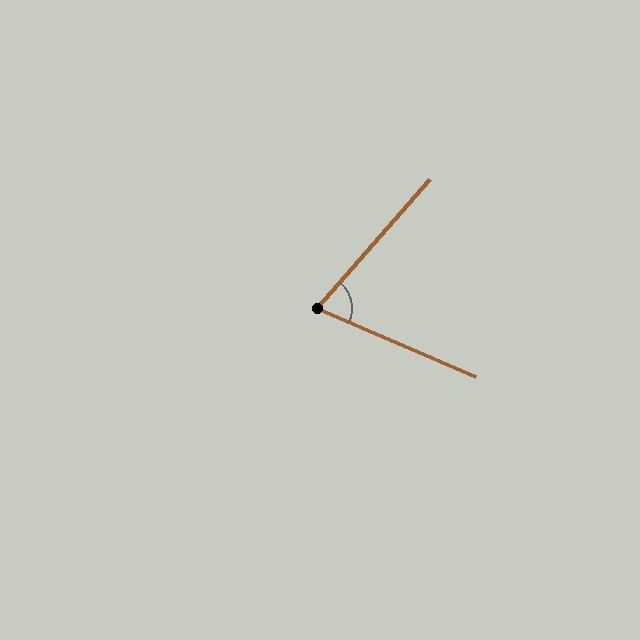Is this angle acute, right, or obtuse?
It is acute.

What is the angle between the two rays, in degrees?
Approximately 72 degrees.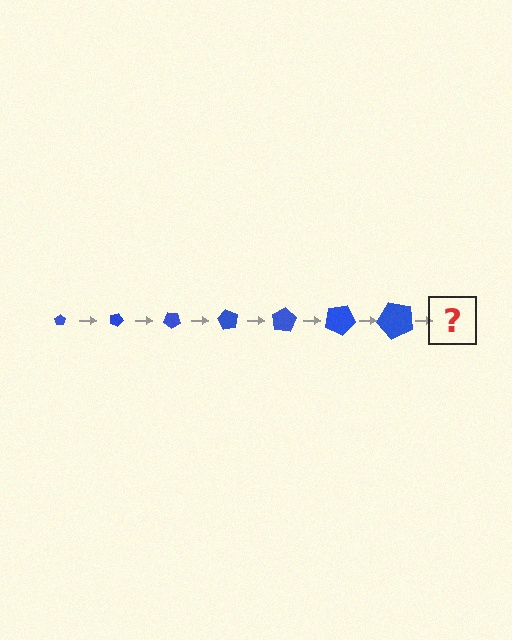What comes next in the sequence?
The next element should be a pentagon, larger than the previous one and rotated 140 degrees from the start.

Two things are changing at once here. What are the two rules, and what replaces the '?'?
The two rules are that the pentagon grows larger each step and it rotates 20 degrees each step. The '?' should be a pentagon, larger than the previous one and rotated 140 degrees from the start.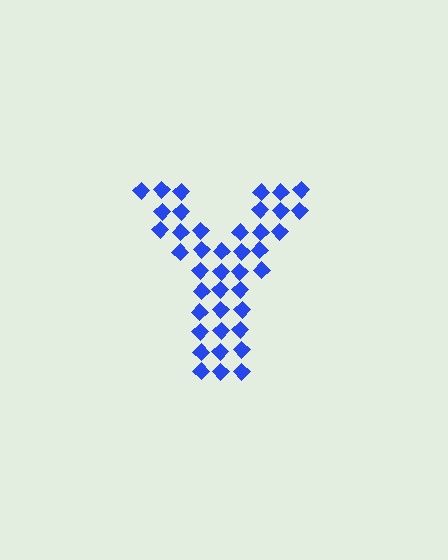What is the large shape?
The large shape is the letter Y.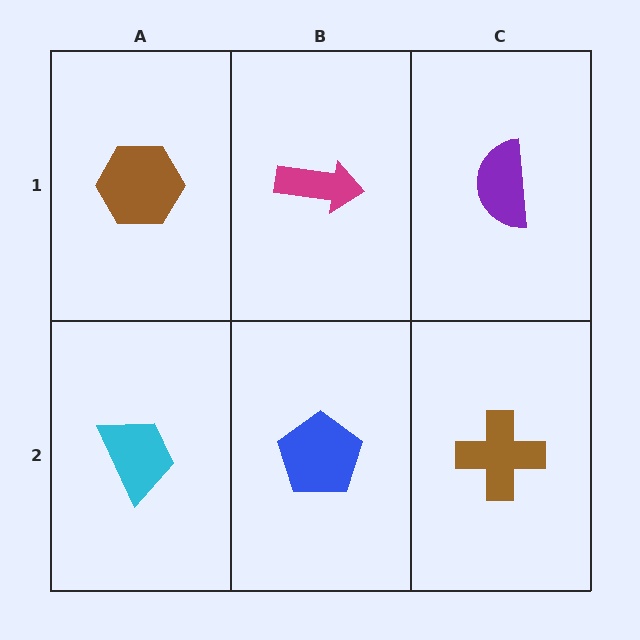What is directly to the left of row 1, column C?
A magenta arrow.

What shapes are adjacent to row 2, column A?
A brown hexagon (row 1, column A), a blue pentagon (row 2, column B).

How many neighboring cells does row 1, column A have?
2.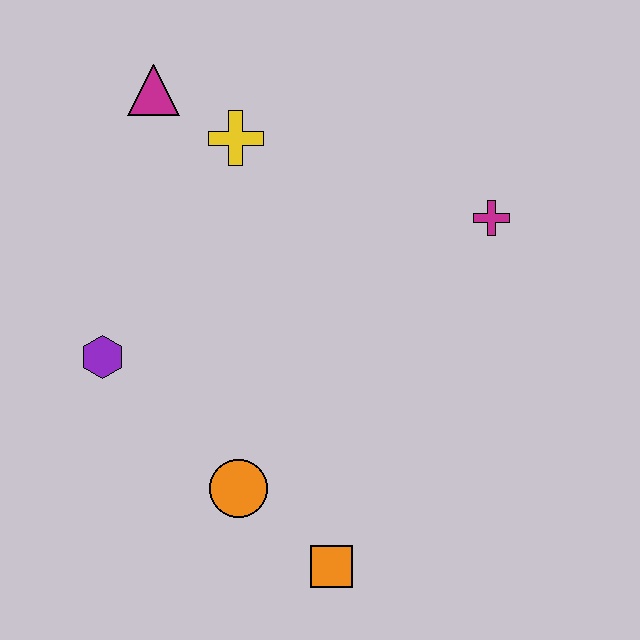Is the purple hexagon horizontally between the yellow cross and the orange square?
No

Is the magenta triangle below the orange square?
No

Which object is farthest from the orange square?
The magenta triangle is farthest from the orange square.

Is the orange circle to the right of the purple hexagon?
Yes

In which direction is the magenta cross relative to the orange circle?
The magenta cross is above the orange circle.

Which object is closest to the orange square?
The orange circle is closest to the orange square.